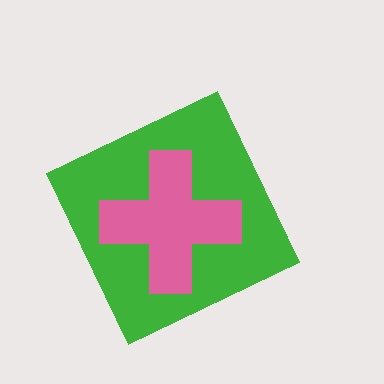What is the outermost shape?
The green diamond.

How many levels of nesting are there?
2.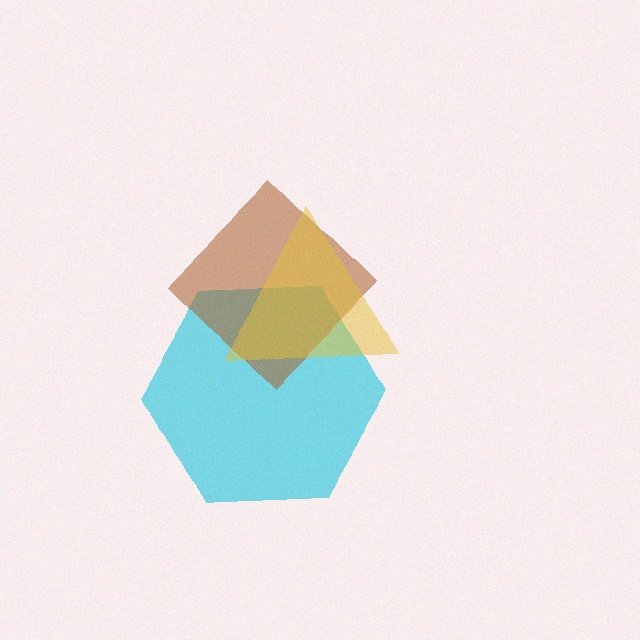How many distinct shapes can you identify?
There are 3 distinct shapes: a cyan hexagon, a brown diamond, a yellow triangle.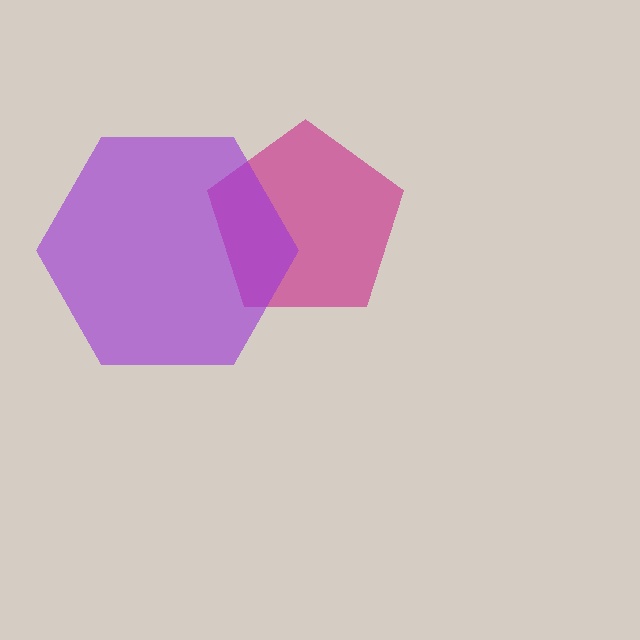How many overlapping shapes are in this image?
There are 2 overlapping shapes in the image.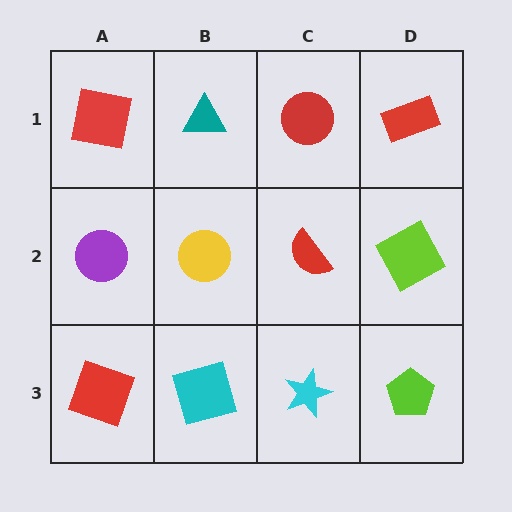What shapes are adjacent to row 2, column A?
A red square (row 1, column A), a red square (row 3, column A), a yellow circle (row 2, column B).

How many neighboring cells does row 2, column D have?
3.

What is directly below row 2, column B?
A cyan square.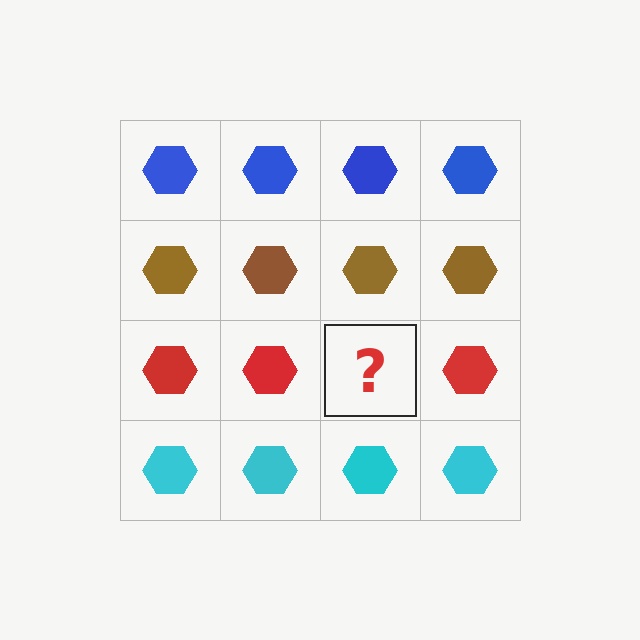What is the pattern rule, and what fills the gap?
The rule is that each row has a consistent color. The gap should be filled with a red hexagon.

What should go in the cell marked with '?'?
The missing cell should contain a red hexagon.